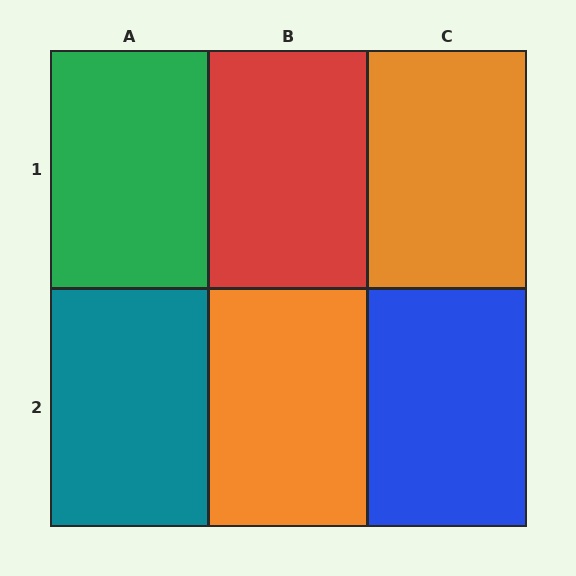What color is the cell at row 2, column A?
Teal.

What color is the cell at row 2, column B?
Orange.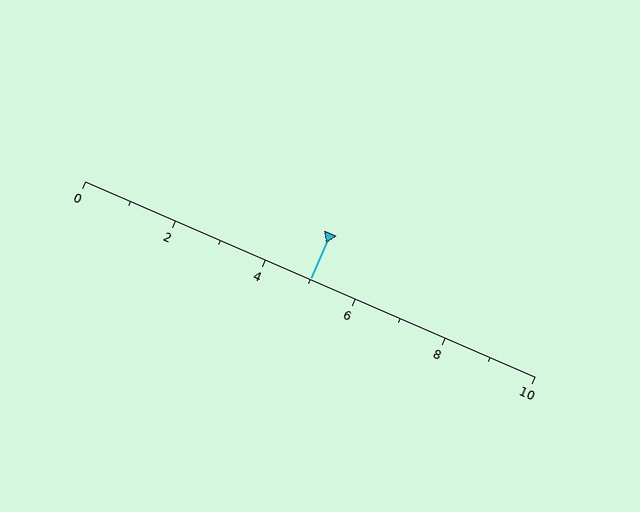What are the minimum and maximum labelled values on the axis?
The axis runs from 0 to 10.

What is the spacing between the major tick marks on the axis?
The major ticks are spaced 2 apart.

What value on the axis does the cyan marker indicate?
The marker indicates approximately 5.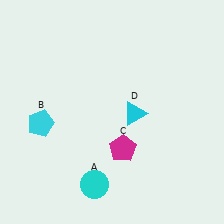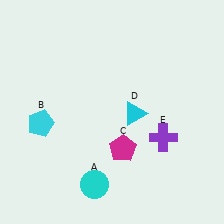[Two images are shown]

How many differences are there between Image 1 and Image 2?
There is 1 difference between the two images.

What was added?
A purple cross (E) was added in Image 2.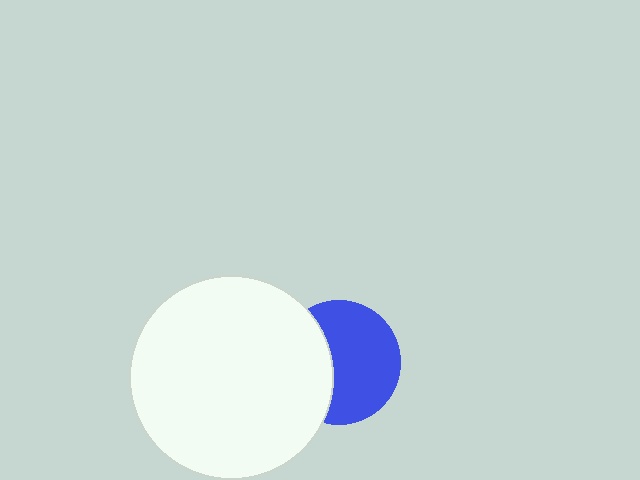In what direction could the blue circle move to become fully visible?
The blue circle could move right. That would shift it out from behind the white circle entirely.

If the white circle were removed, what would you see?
You would see the complete blue circle.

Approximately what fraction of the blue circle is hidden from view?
Roughly 37% of the blue circle is hidden behind the white circle.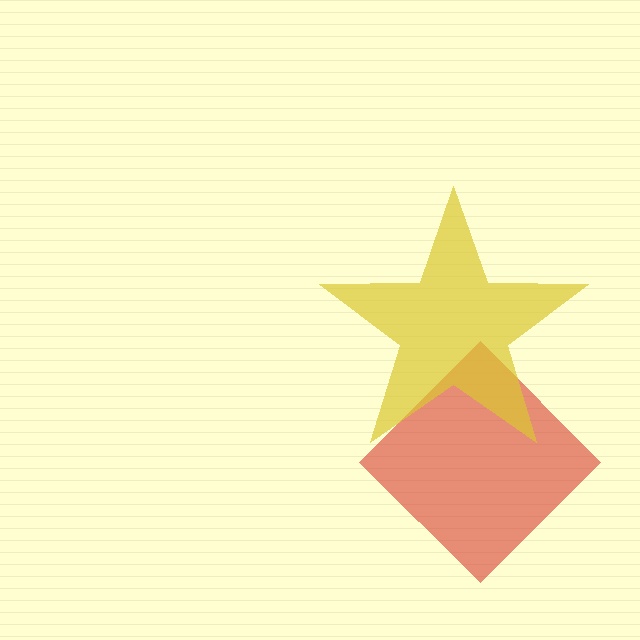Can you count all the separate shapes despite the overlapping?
Yes, there are 2 separate shapes.